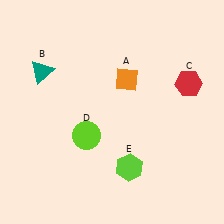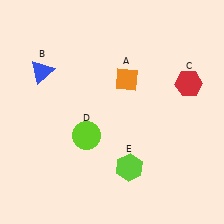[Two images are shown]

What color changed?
The triangle (B) changed from teal in Image 1 to blue in Image 2.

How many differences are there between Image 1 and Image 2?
There is 1 difference between the two images.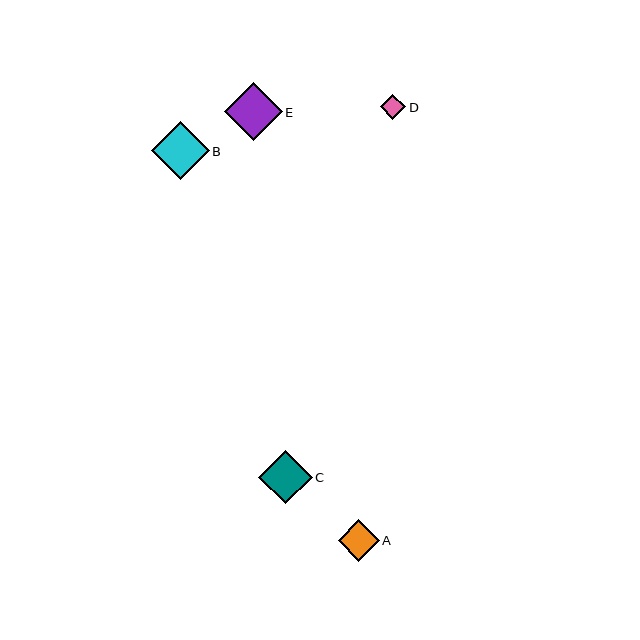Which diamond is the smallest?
Diamond D is the smallest with a size of approximately 25 pixels.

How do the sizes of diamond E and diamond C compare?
Diamond E and diamond C are approximately the same size.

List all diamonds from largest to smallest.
From largest to smallest: E, B, C, A, D.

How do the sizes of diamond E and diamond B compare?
Diamond E and diamond B are approximately the same size.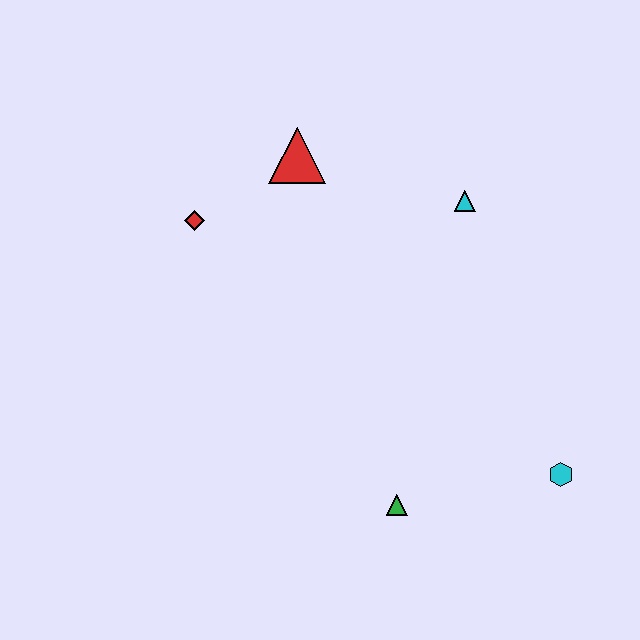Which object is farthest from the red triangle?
The cyan hexagon is farthest from the red triangle.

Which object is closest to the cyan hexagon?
The green triangle is closest to the cyan hexagon.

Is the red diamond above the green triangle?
Yes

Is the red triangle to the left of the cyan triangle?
Yes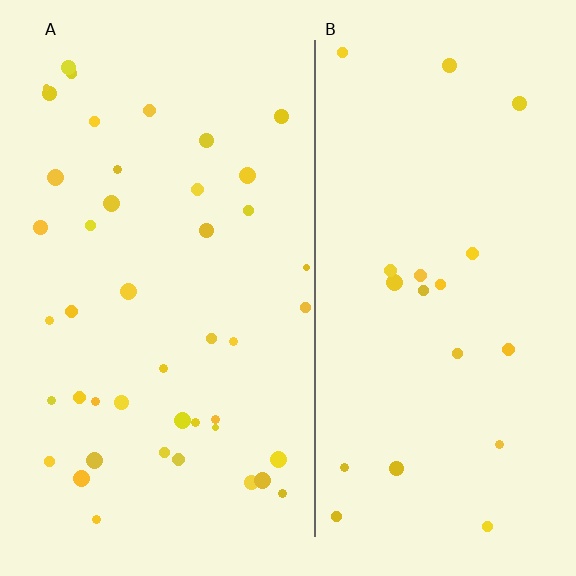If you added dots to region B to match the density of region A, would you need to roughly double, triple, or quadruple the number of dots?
Approximately double.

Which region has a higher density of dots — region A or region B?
A (the left).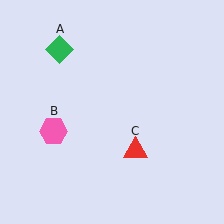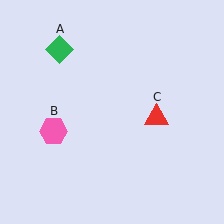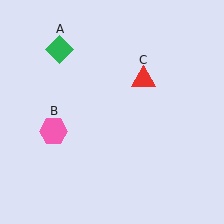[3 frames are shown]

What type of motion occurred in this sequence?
The red triangle (object C) rotated counterclockwise around the center of the scene.